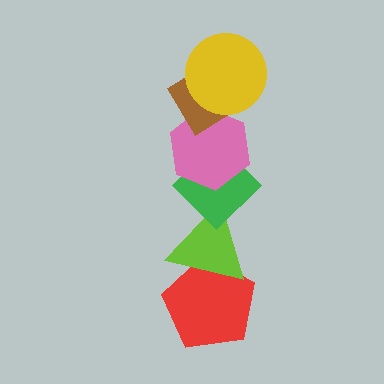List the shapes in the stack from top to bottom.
From top to bottom: the yellow circle, the brown diamond, the pink hexagon, the green diamond, the lime triangle, the red pentagon.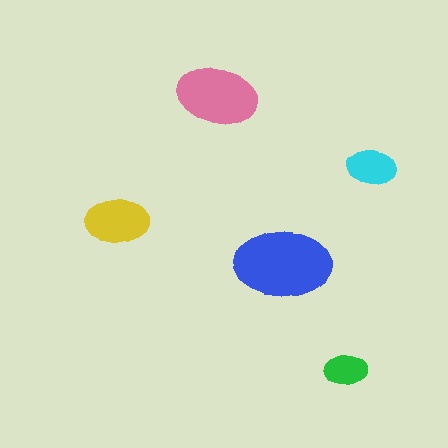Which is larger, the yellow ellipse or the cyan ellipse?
The yellow one.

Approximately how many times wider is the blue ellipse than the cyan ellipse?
About 2 times wider.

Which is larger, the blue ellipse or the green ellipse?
The blue one.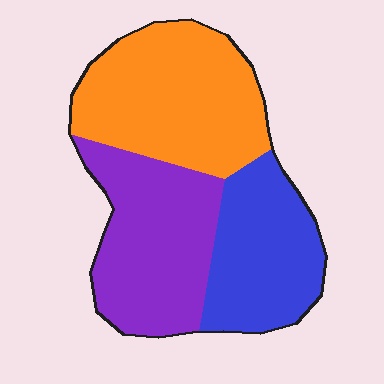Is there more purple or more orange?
Orange.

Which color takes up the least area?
Blue, at roughly 30%.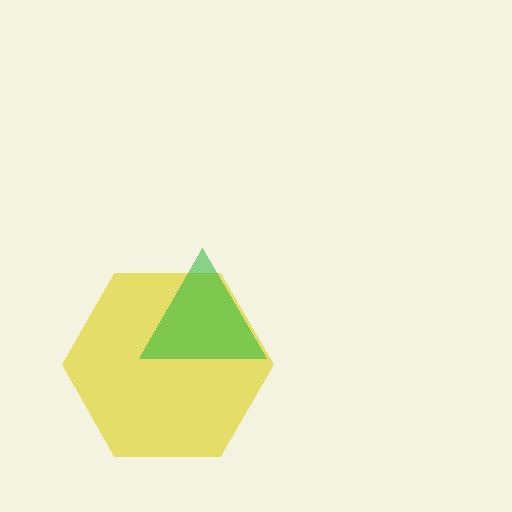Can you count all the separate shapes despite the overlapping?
Yes, there are 2 separate shapes.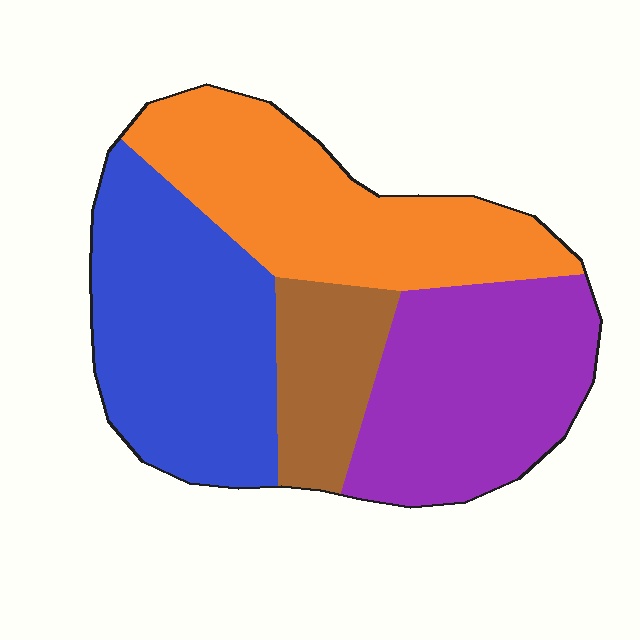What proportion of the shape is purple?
Purple takes up about one quarter (1/4) of the shape.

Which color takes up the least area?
Brown, at roughly 10%.